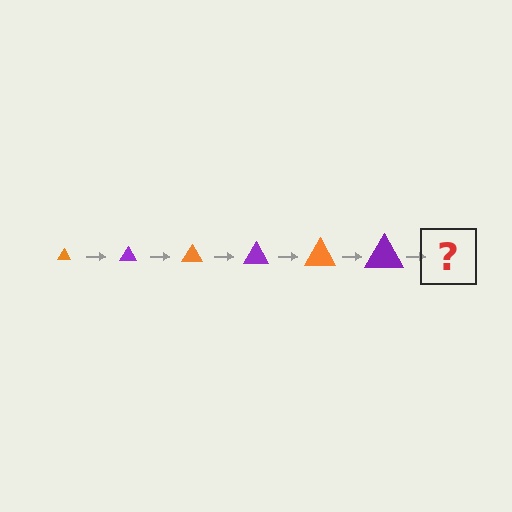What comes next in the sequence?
The next element should be an orange triangle, larger than the previous one.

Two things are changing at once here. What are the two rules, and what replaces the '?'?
The two rules are that the triangle grows larger each step and the color cycles through orange and purple. The '?' should be an orange triangle, larger than the previous one.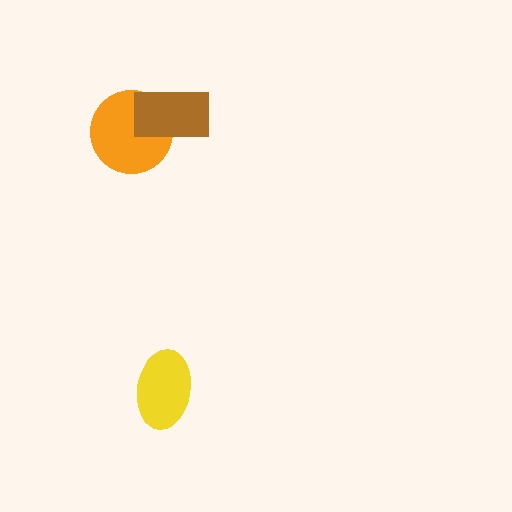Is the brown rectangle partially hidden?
No, no other shape covers it.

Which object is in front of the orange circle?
The brown rectangle is in front of the orange circle.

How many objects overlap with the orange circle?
1 object overlaps with the orange circle.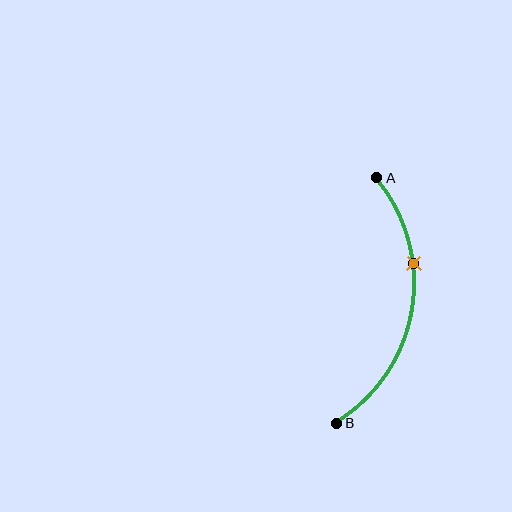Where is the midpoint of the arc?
The arc midpoint is the point on the curve farthest from the straight line joining A and B. It sits to the right of that line.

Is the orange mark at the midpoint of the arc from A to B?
No. The orange mark lies on the arc but is closer to endpoint A. The arc midpoint would be at the point on the curve equidistant along the arc from both A and B.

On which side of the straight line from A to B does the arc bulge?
The arc bulges to the right of the straight line connecting A and B.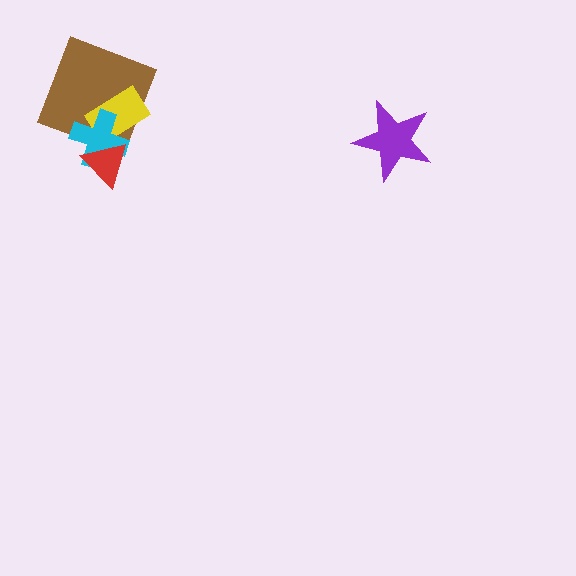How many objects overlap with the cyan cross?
3 objects overlap with the cyan cross.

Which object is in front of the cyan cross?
The red triangle is in front of the cyan cross.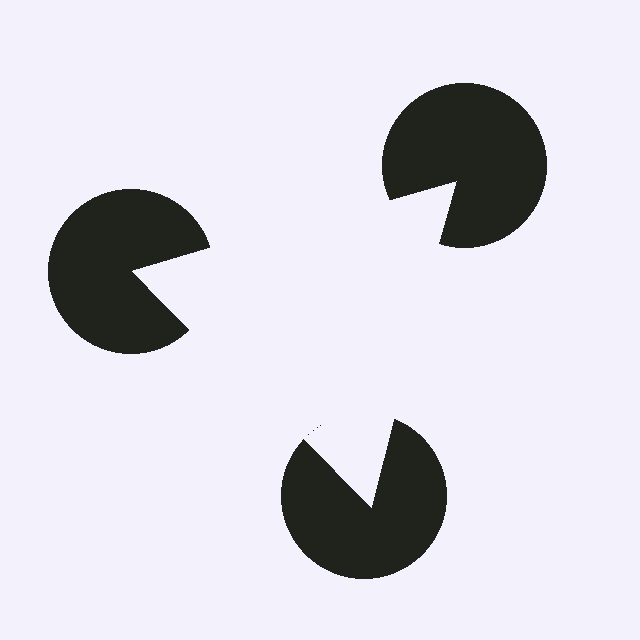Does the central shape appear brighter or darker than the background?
It typically appears slightly brighter than the background, even though no actual brightness change is drawn.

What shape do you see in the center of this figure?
An illusory triangle — its edges are inferred from the aligned wedge cuts in the pac-man discs, not physically drawn.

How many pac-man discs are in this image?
There are 3 — one at each vertex of the illusory triangle.